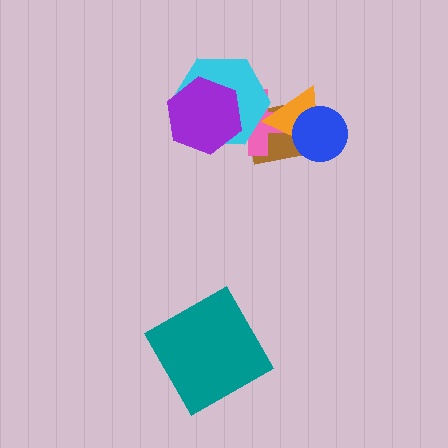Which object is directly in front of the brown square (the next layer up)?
The pink cross is directly in front of the brown square.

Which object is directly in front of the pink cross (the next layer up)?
The orange triangle is directly in front of the pink cross.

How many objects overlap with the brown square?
4 objects overlap with the brown square.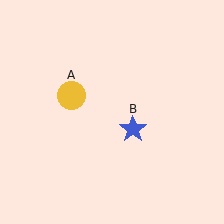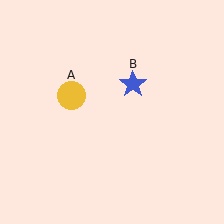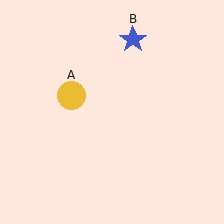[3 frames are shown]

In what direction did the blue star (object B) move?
The blue star (object B) moved up.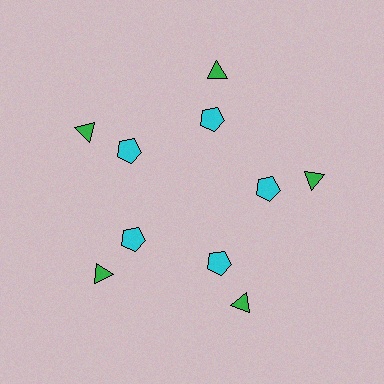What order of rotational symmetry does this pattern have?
This pattern has 5-fold rotational symmetry.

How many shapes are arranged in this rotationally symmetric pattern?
There are 10 shapes, arranged in 5 groups of 2.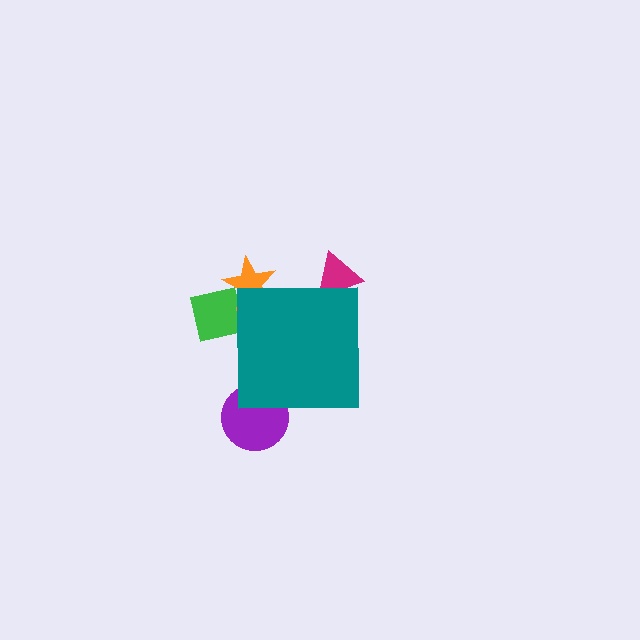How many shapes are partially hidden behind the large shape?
4 shapes are partially hidden.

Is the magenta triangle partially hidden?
Yes, the magenta triangle is partially hidden behind the teal square.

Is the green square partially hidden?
Yes, the green square is partially hidden behind the teal square.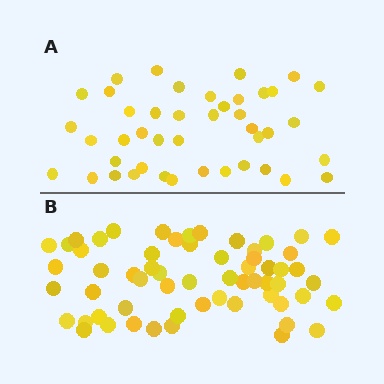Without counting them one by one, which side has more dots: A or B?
Region B (the bottom region) has more dots.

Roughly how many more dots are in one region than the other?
Region B has approximately 15 more dots than region A.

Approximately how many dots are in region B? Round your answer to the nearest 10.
About 60 dots.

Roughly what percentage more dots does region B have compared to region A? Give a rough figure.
About 40% more.